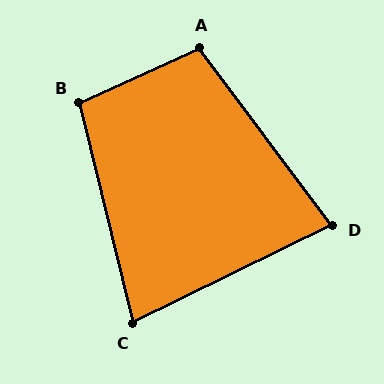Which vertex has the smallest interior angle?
C, at approximately 78 degrees.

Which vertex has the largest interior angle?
A, at approximately 102 degrees.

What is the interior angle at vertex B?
Approximately 101 degrees (obtuse).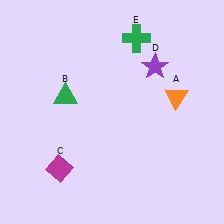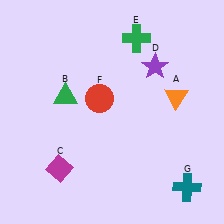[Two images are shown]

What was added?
A red circle (F), a teal cross (G) were added in Image 2.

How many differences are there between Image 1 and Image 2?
There are 2 differences between the two images.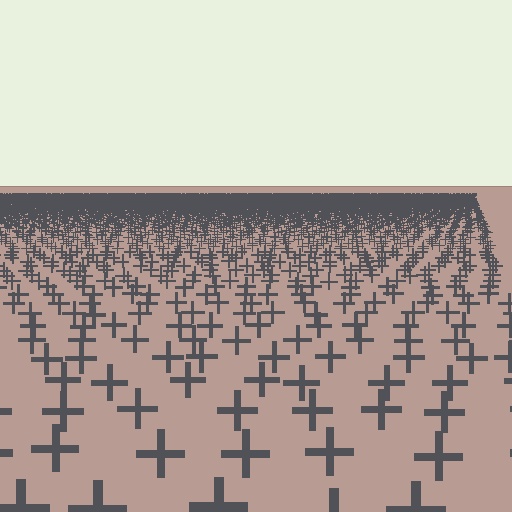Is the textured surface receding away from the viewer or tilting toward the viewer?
The surface is receding away from the viewer. Texture elements get smaller and denser toward the top.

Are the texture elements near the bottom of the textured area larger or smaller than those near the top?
Larger. Near the bottom, elements are closer to the viewer and appear at a bigger on-screen size.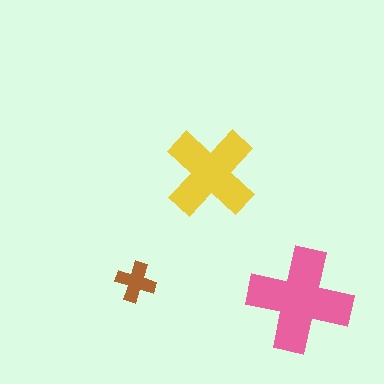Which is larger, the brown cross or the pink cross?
The pink one.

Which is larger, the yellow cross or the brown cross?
The yellow one.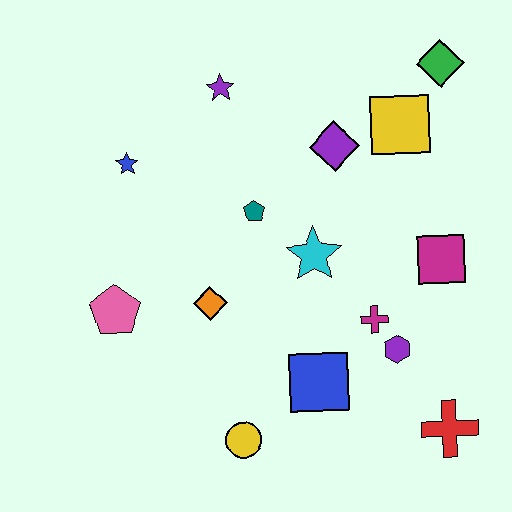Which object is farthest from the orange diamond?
The green diamond is farthest from the orange diamond.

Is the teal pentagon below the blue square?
No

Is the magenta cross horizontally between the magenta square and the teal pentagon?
Yes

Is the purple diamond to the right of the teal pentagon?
Yes